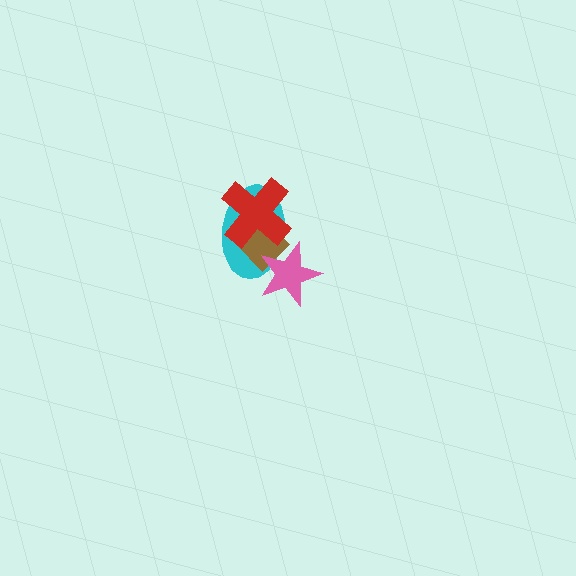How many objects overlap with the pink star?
2 objects overlap with the pink star.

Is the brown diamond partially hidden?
Yes, it is partially covered by another shape.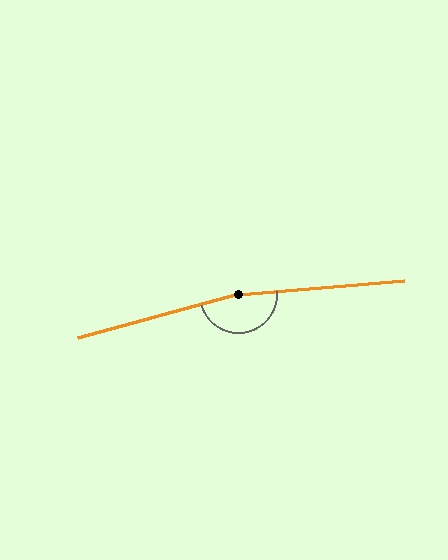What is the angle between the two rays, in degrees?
Approximately 169 degrees.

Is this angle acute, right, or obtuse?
It is obtuse.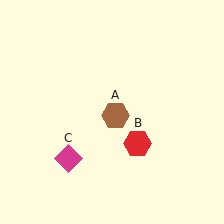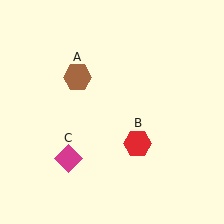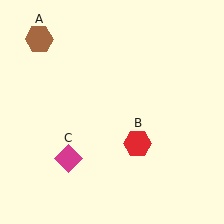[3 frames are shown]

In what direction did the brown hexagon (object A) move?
The brown hexagon (object A) moved up and to the left.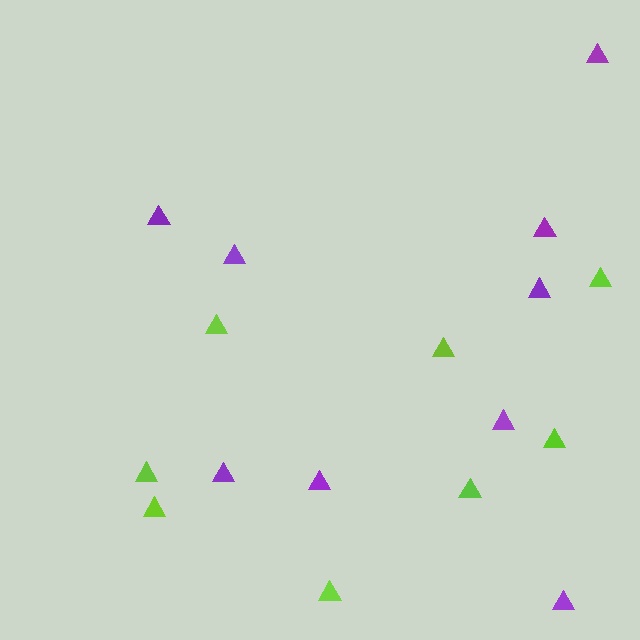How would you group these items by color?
There are 2 groups: one group of purple triangles (9) and one group of lime triangles (8).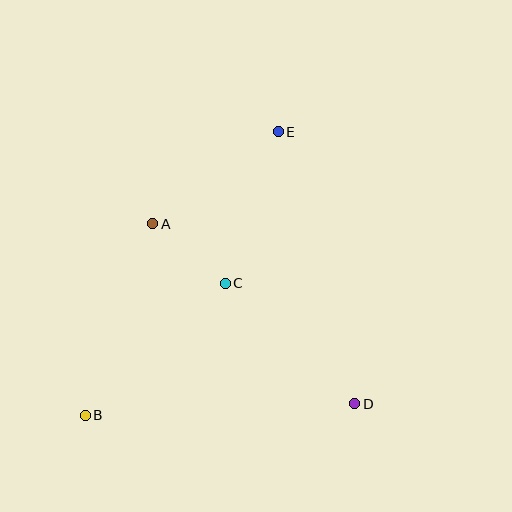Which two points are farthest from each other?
Points B and E are farthest from each other.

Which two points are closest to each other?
Points A and C are closest to each other.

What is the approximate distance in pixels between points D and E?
The distance between D and E is approximately 282 pixels.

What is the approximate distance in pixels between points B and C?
The distance between B and C is approximately 192 pixels.